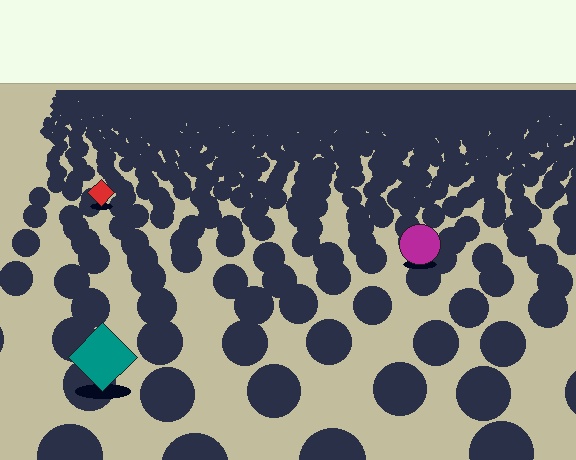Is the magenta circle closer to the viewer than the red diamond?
Yes. The magenta circle is closer — you can tell from the texture gradient: the ground texture is coarser near it.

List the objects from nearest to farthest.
From nearest to farthest: the teal diamond, the magenta circle, the red diamond.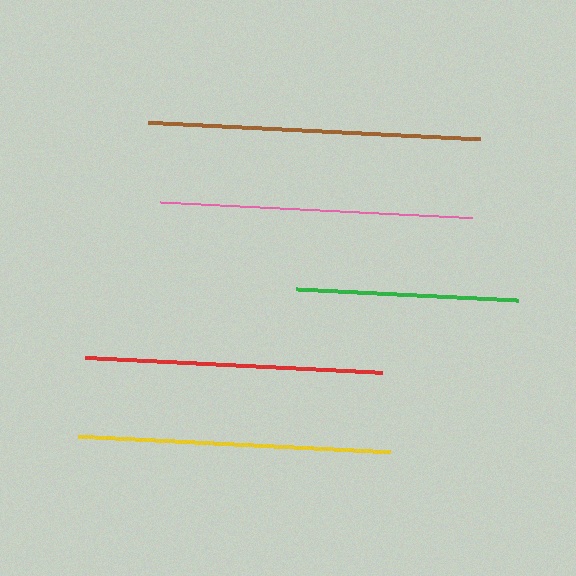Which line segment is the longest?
The brown line is the longest at approximately 332 pixels.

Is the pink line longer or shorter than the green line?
The pink line is longer than the green line.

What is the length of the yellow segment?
The yellow segment is approximately 312 pixels long.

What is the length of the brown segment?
The brown segment is approximately 332 pixels long.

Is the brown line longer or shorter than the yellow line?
The brown line is longer than the yellow line.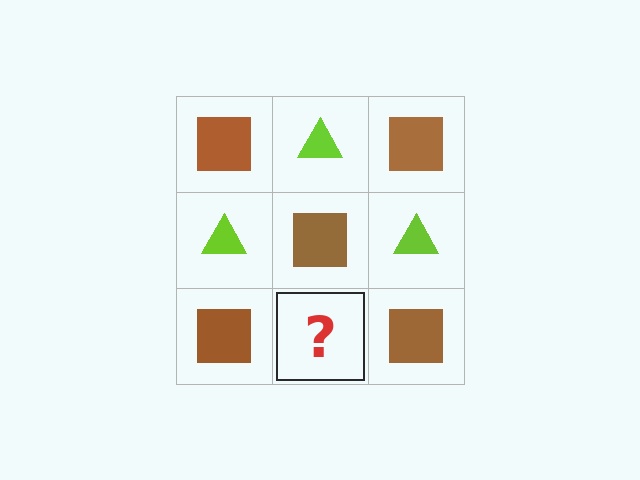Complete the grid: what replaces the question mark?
The question mark should be replaced with a lime triangle.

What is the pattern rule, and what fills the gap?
The rule is that it alternates brown square and lime triangle in a checkerboard pattern. The gap should be filled with a lime triangle.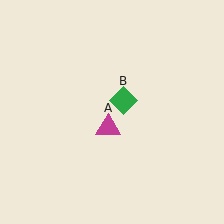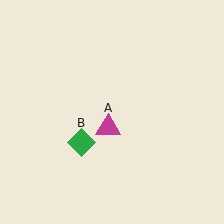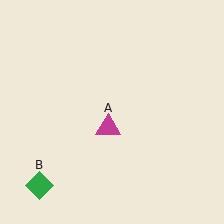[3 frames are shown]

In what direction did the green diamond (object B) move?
The green diamond (object B) moved down and to the left.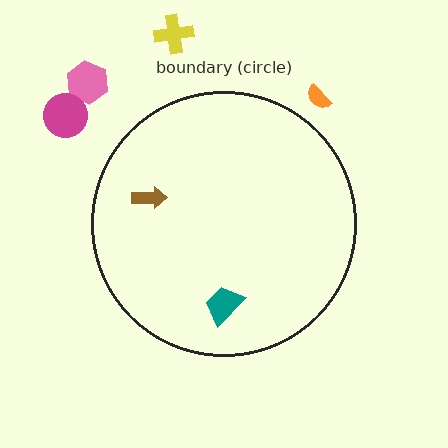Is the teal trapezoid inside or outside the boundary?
Inside.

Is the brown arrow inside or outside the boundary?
Inside.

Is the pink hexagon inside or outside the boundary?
Outside.